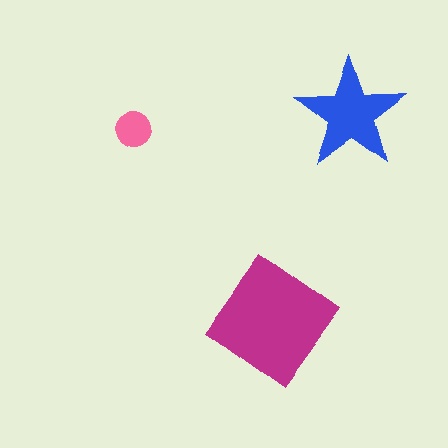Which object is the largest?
The magenta diamond.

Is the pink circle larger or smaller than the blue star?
Smaller.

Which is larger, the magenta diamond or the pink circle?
The magenta diamond.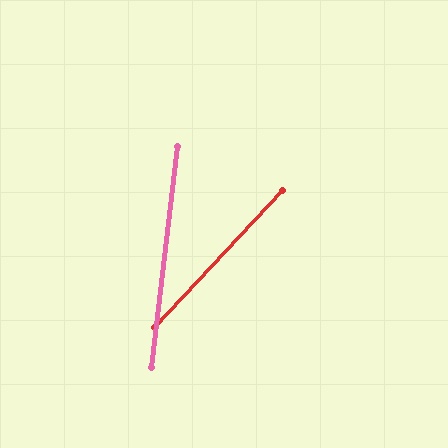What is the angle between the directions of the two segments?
Approximately 36 degrees.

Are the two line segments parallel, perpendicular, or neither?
Neither parallel nor perpendicular — they differ by about 36°.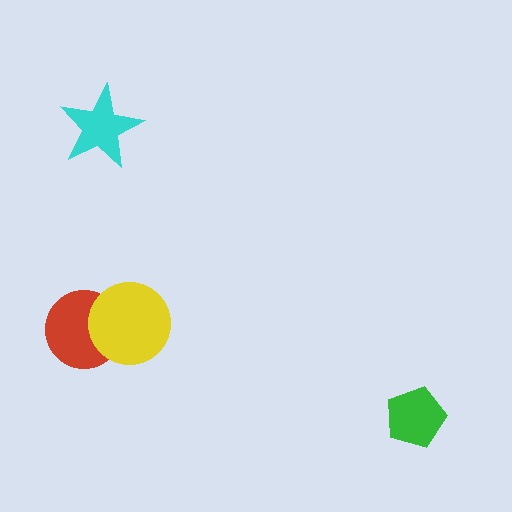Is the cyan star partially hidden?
No, no other shape covers it.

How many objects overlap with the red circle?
1 object overlaps with the red circle.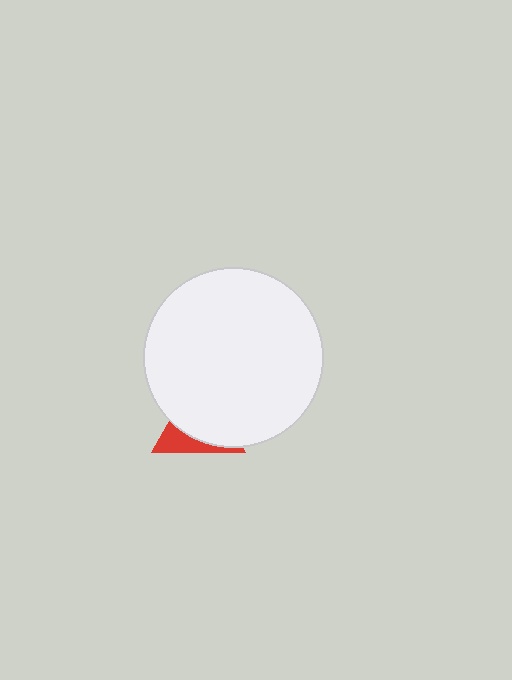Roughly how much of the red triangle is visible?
A small part of it is visible (roughly 32%).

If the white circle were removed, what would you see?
You would see the complete red triangle.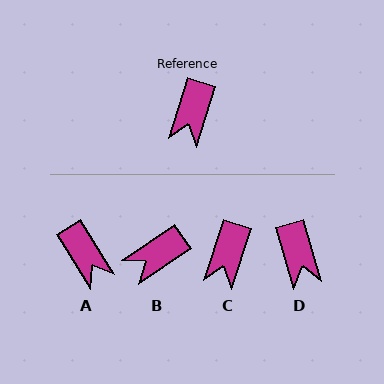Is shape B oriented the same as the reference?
No, it is off by about 38 degrees.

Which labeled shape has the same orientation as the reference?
C.